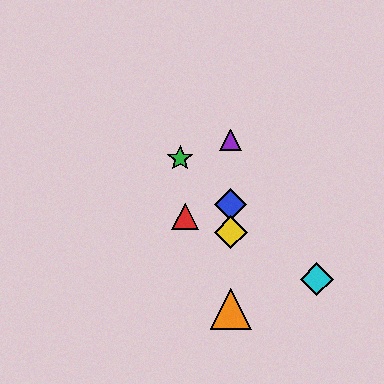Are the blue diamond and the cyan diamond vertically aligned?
No, the blue diamond is at x≈231 and the cyan diamond is at x≈317.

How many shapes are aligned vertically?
4 shapes (the blue diamond, the yellow diamond, the purple triangle, the orange triangle) are aligned vertically.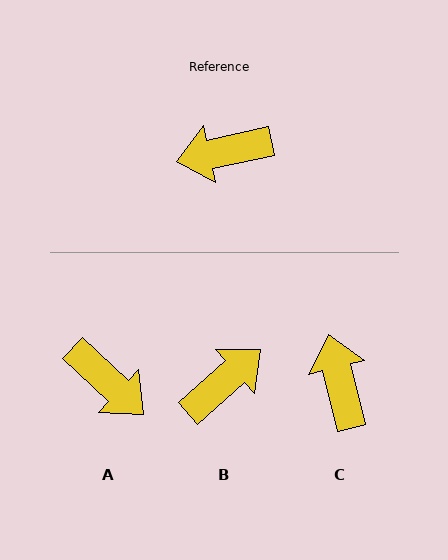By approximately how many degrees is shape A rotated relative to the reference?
Approximately 125 degrees counter-clockwise.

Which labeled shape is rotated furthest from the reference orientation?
B, about 151 degrees away.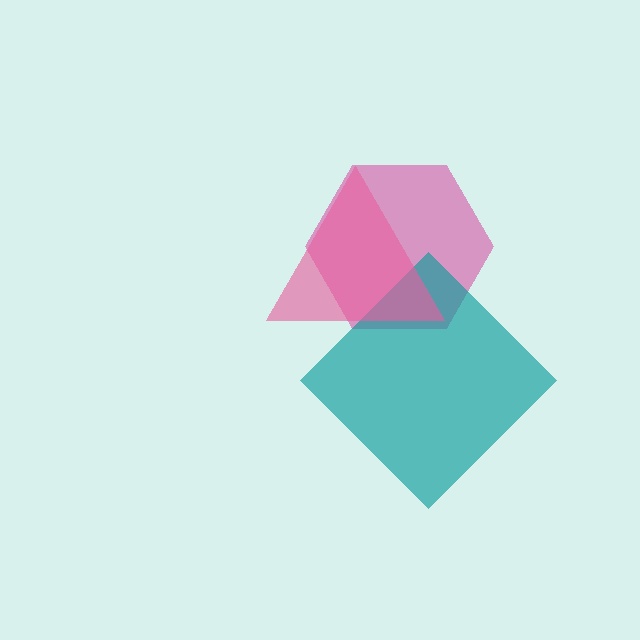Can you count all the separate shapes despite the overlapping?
Yes, there are 3 separate shapes.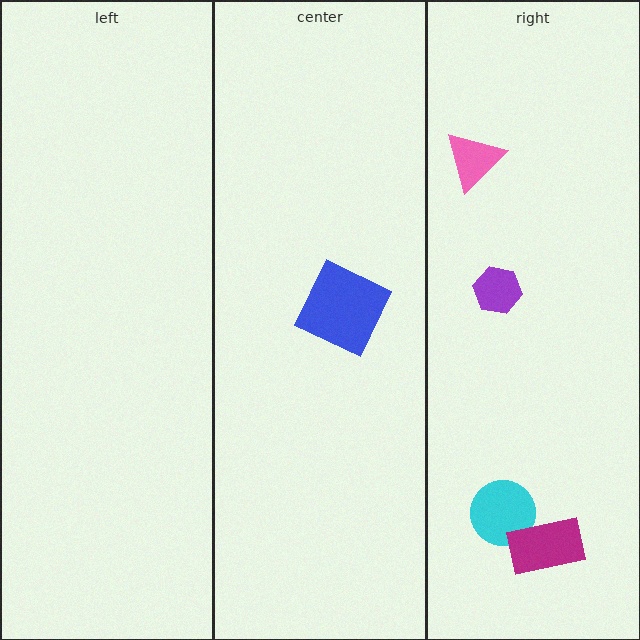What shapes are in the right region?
The cyan circle, the magenta rectangle, the purple hexagon, the pink triangle.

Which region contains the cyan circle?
The right region.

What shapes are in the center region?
The blue square.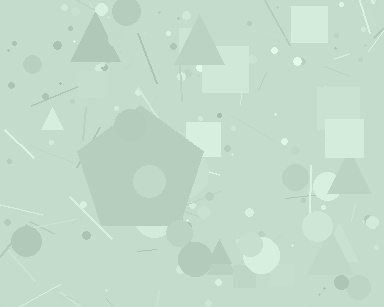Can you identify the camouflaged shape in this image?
The camouflaged shape is a pentagon.